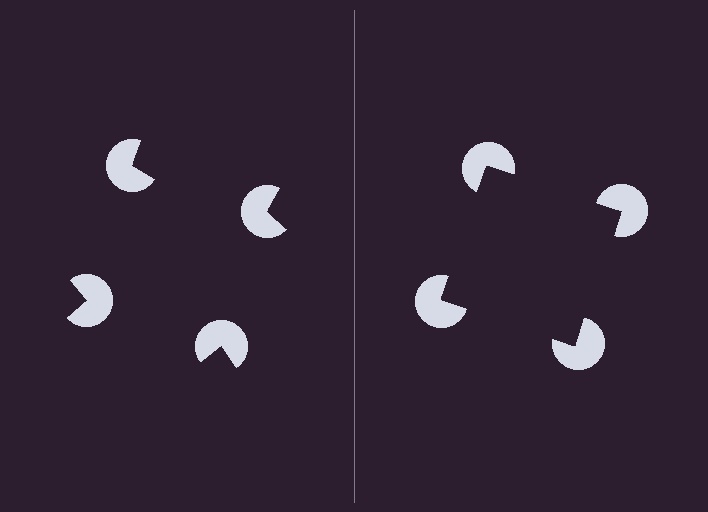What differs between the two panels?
The pac-man discs are positioned identically on both sides; only the wedge orientations differ. On the right they align to a square; on the left they are misaligned.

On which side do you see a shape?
An illusory square appears on the right side. On the left side the wedge cuts are rotated, so no coherent shape forms.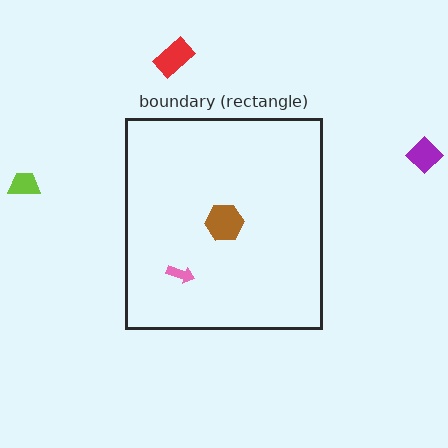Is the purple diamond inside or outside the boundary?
Outside.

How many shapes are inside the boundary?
2 inside, 3 outside.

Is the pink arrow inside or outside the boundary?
Inside.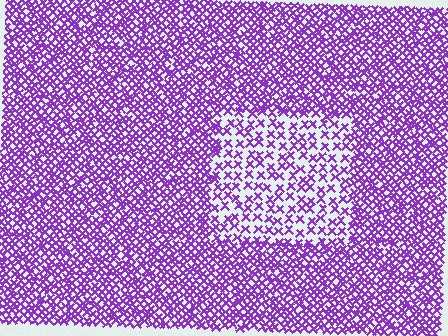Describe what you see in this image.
The image contains small purple elements arranged at two different densities. A rectangle-shaped region is visible where the elements are less densely packed than the surrounding area.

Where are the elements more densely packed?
The elements are more densely packed outside the rectangle boundary.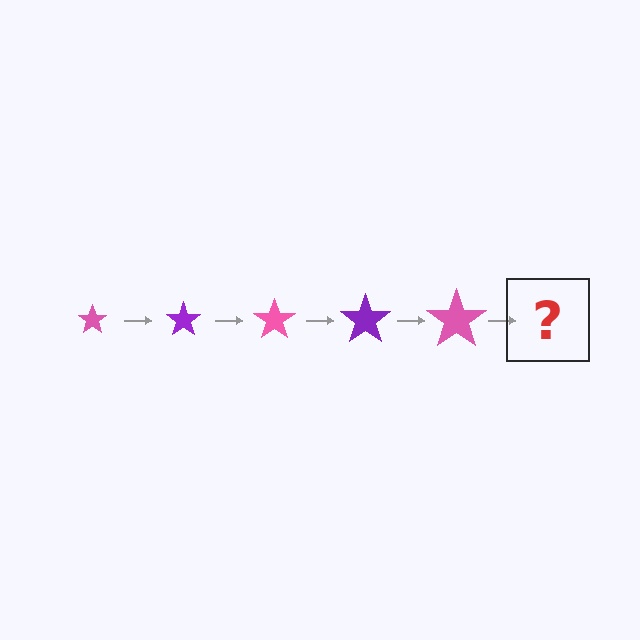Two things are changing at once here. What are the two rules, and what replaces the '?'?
The two rules are that the star grows larger each step and the color cycles through pink and purple. The '?' should be a purple star, larger than the previous one.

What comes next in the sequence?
The next element should be a purple star, larger than the previous one.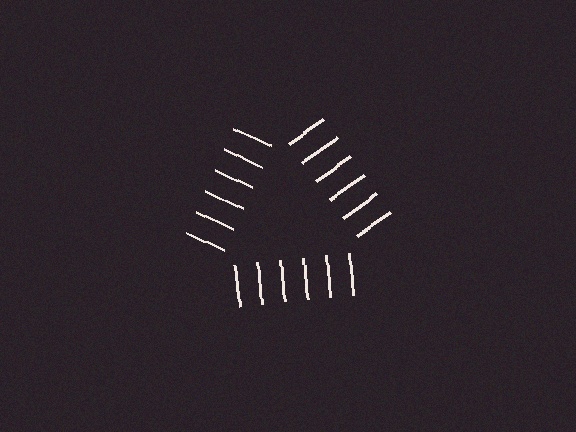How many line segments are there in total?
18 — 6 along each of the 3 edges.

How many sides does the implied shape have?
3 sides — the line-ends trace a triangle.